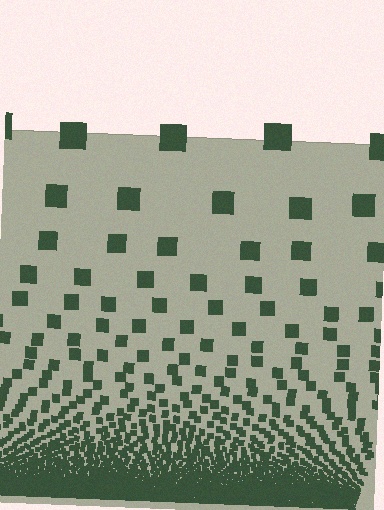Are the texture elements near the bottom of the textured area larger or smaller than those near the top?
Smaller. The gradient is inverted — elements near the bottom are smaller and denser.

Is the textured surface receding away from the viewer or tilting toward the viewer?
The surface appears to tilt toward the viewer. Texture elements get larger and sparser toward the top.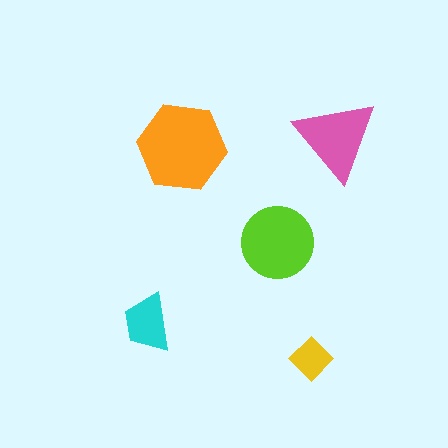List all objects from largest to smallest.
The orange hexagon, the lime circle, the pink triangle, the cyan trapezoid, the yellow diamond.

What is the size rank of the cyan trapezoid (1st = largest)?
4th.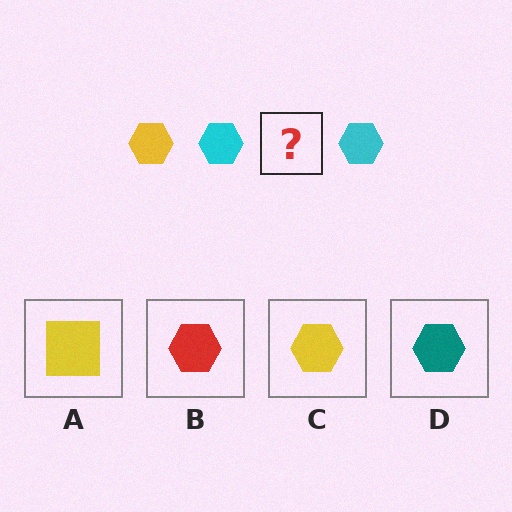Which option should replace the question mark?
Option C.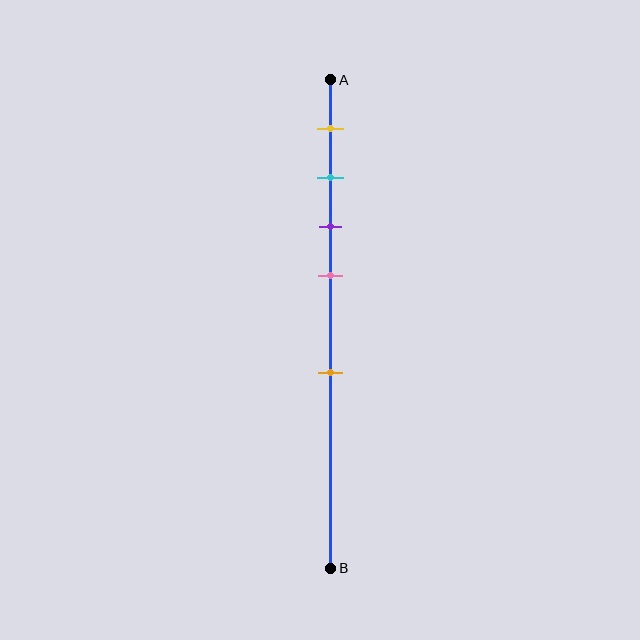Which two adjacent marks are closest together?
The cyan and purple marks are the closest adjacent pair.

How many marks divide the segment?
There are 5 marks dividing the segment.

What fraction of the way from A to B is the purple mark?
The purple mark is approximately 30% (0.3) of the way from A to B.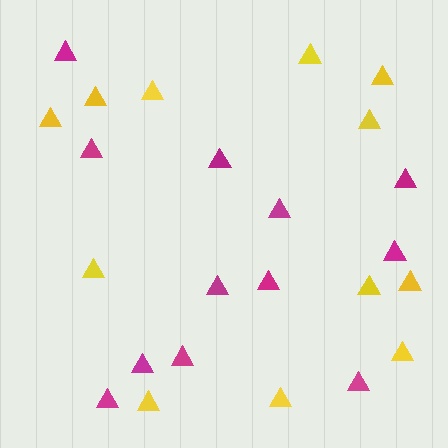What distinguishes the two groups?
There are 2 groups: one group of magenta triangles (12) and one group of yellow triangles (12).